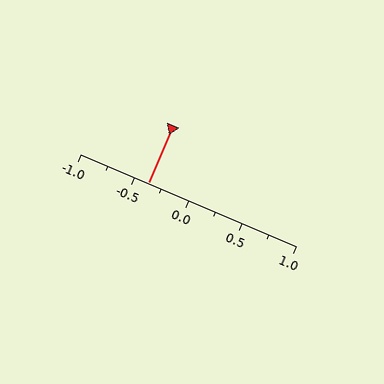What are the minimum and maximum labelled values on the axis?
The axis runs from -1.0 to 1.0.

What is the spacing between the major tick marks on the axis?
The major ticks are spaced 0.5 apart.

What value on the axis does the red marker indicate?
The marker indicates approximately -0.38.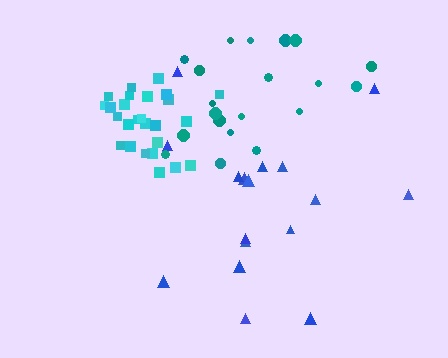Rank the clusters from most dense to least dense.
cyan, teal, blue.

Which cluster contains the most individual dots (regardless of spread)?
Cyan (26).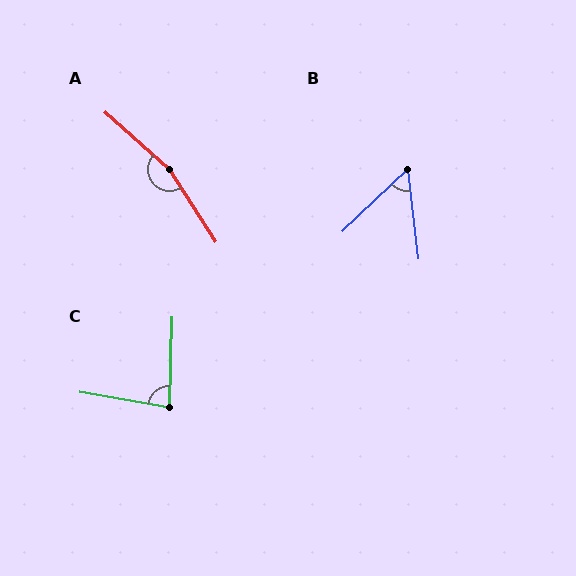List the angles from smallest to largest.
B (53°), C (81°), A (164°).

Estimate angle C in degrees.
Approximately 81 degrees.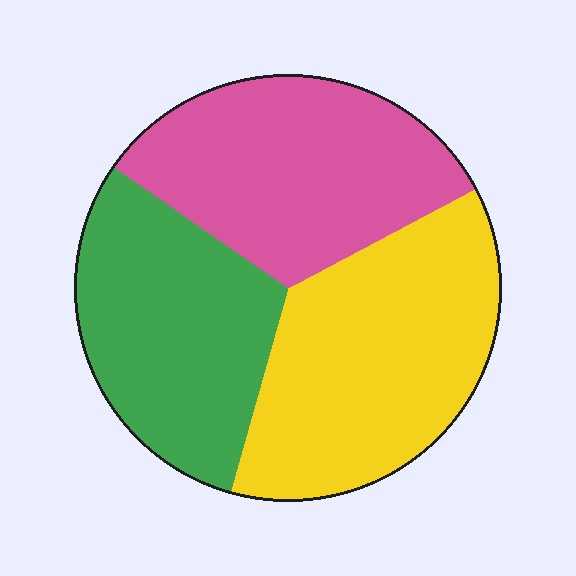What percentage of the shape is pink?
Pink takes up about one third (1/3) of the shape.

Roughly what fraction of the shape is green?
Green covers 30% of the shape.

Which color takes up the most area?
Yellow, at roughly 35%.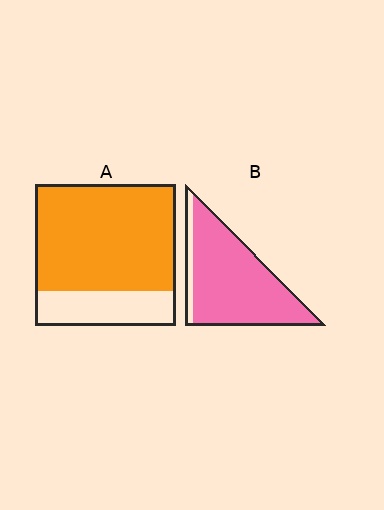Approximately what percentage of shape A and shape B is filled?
A is approximately 75% and B is approximately 90%.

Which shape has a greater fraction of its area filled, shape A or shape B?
Shape B.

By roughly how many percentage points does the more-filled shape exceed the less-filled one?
By roughly 15 percentage points (B over A).